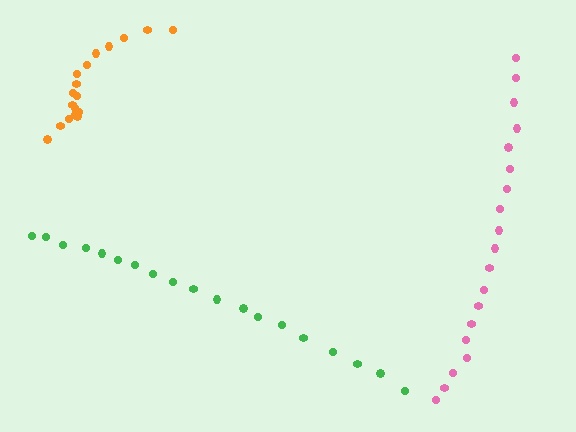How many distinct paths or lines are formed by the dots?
There are 3 distinct paths.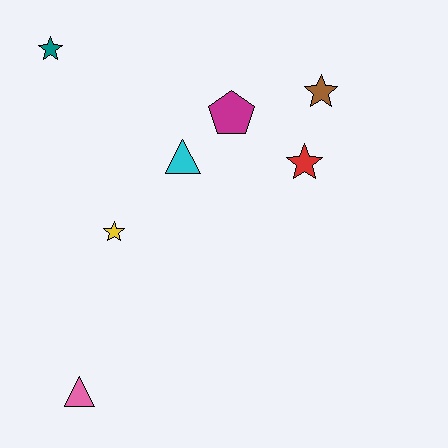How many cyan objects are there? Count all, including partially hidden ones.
There is 1 cyan object.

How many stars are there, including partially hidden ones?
There are 4 stars.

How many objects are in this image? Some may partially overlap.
There are 7 objects.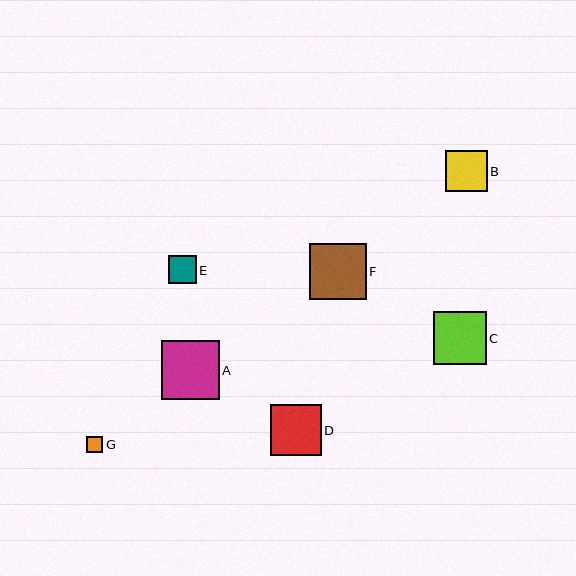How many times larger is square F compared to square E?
Square F is approximately 2.0 times the size of square E.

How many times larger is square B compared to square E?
Square B is approximately 1.5 times the size of square E.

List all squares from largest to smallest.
From largest to smallest: A, F, C, D, B, E, G.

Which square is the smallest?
Square G is the smallest with a size of approximately 16 pixels.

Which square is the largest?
Square A is the largest with a size of approximately 58 pixels.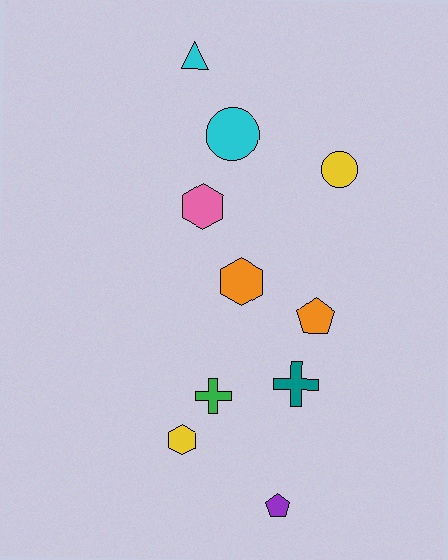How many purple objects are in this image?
There is 1 purple object.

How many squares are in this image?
There are no squares.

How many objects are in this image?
There are 10 objects.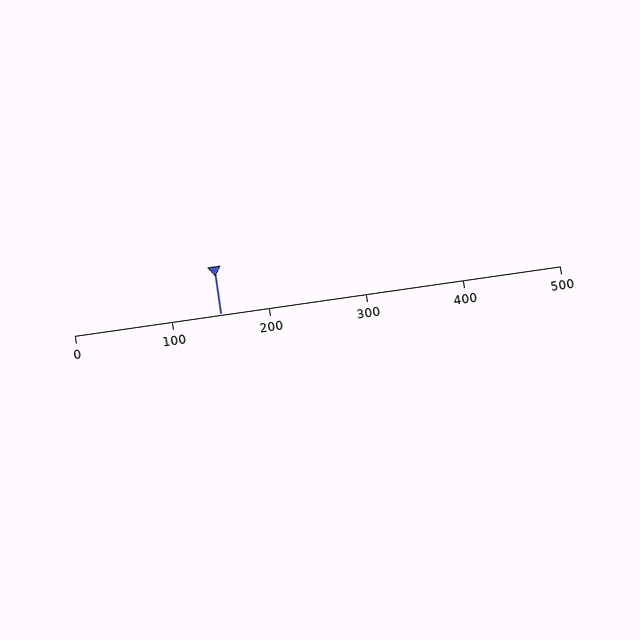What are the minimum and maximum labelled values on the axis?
The axis runs from 0 to 500.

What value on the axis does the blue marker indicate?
The marker indicates approximately 150.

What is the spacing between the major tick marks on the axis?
The major ticks are spaced 100 apart.